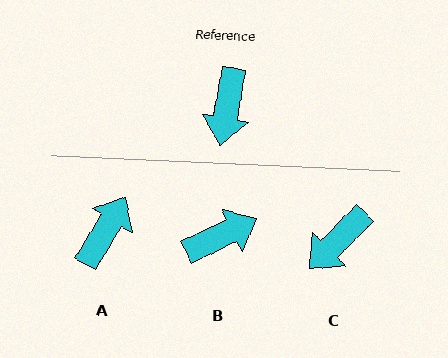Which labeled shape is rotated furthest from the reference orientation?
A, about 159 degrees away.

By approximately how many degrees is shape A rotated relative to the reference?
Approximately 159 degrees counter-clockwise.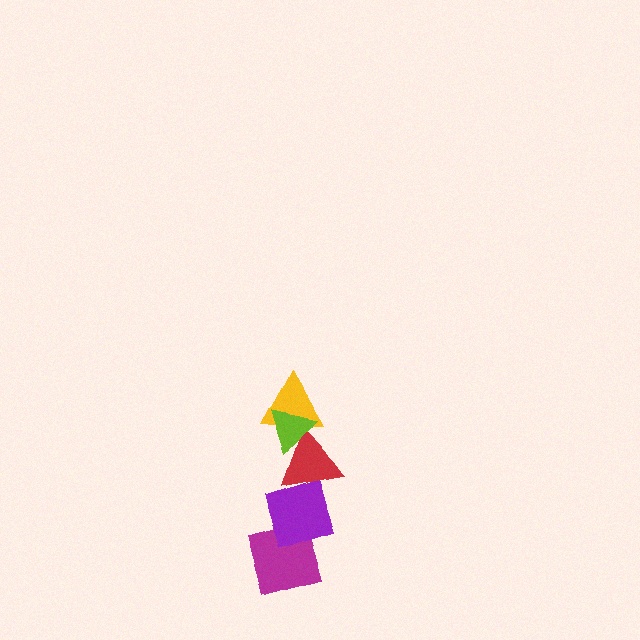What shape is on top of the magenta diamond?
The purple diamond is on top of the magenta diamond.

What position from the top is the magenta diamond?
The magenta diamond is 5th from the top.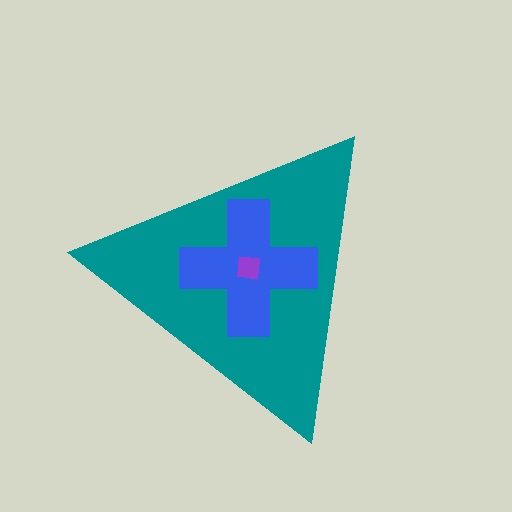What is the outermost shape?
The teal triangle.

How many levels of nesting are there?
3.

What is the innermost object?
The purple square.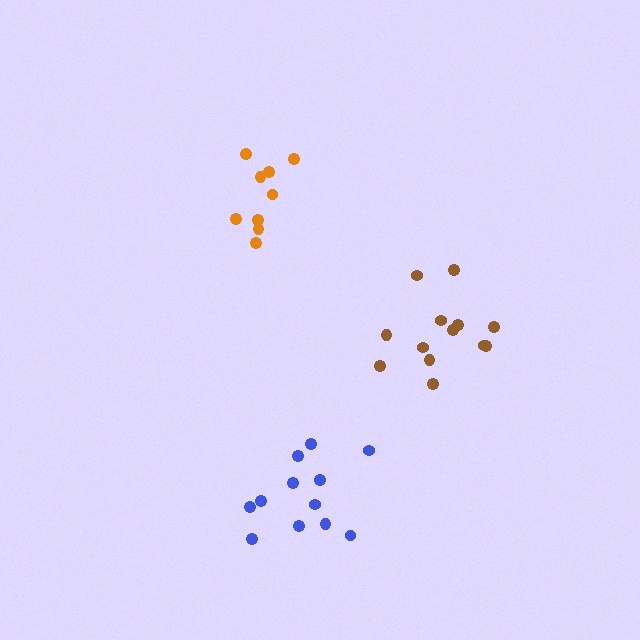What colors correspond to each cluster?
The clusters are colored: blue, orange, brown.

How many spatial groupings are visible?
There are 3 spatial groupings.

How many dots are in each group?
Group 1: 12 dots, Group 2: 9 dots, Group 3: 13 dots (34 total).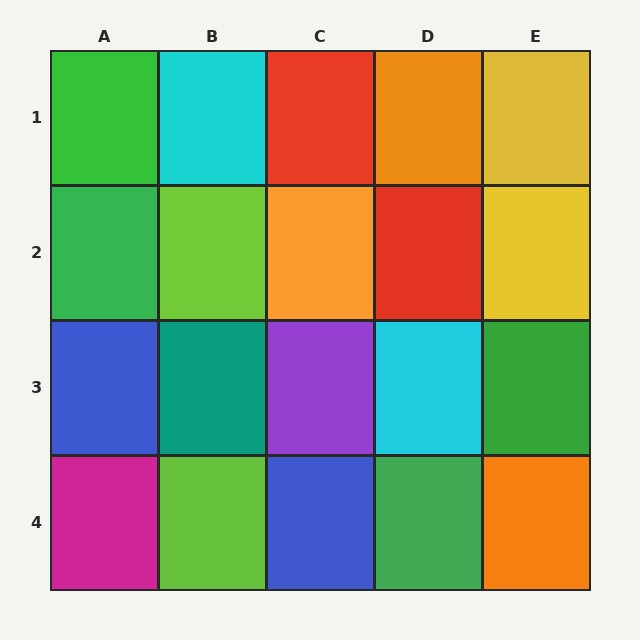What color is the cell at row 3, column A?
Blue.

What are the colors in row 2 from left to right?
Green, lime, orange, red, yellow.